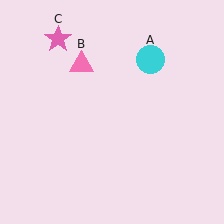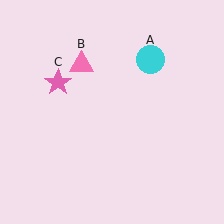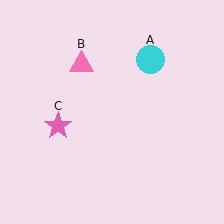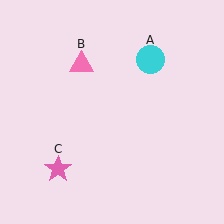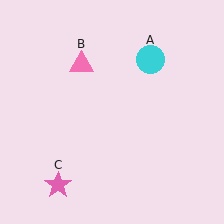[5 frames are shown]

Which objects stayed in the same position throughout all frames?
Cyan circle (object A) and pink triangle (object B) remained stationary.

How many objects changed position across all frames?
1 object changed position: pink star (object C).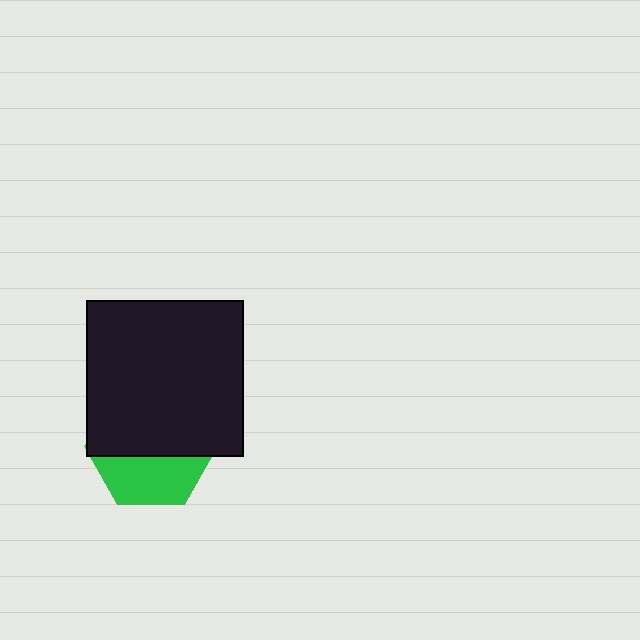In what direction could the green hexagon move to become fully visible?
The green hexagon could move down. That would shift it out from behind the black square entirely.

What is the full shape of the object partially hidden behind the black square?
The partially hidden object is a green hexagon.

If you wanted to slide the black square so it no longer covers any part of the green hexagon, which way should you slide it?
Slide it up — that is the most direct way to separate the two shapes.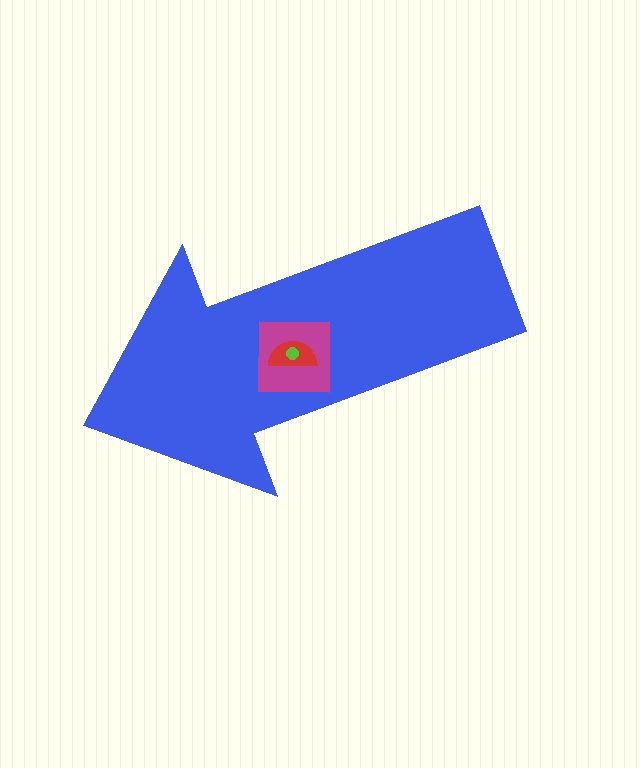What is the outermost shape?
The blue arrow.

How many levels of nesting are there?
4.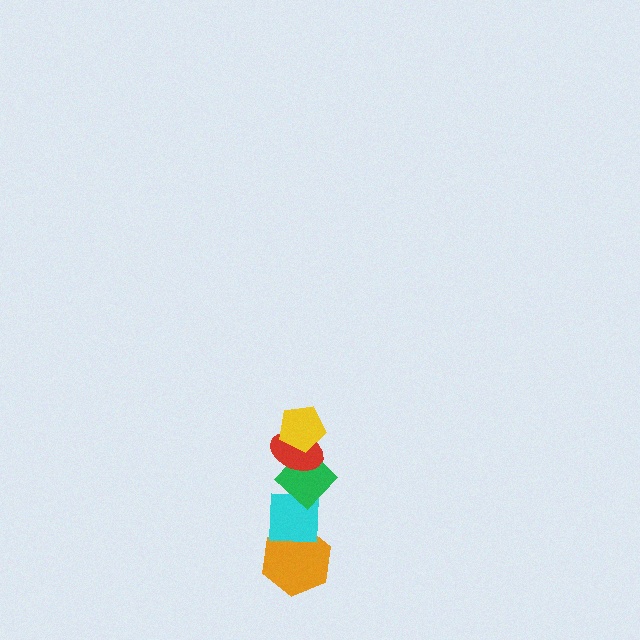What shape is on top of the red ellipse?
The yellow pentagon is on top of the red ellipse.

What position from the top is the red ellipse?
The red ellipse is 2nd from the top.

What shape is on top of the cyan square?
The green diamond is on top of the cyan square.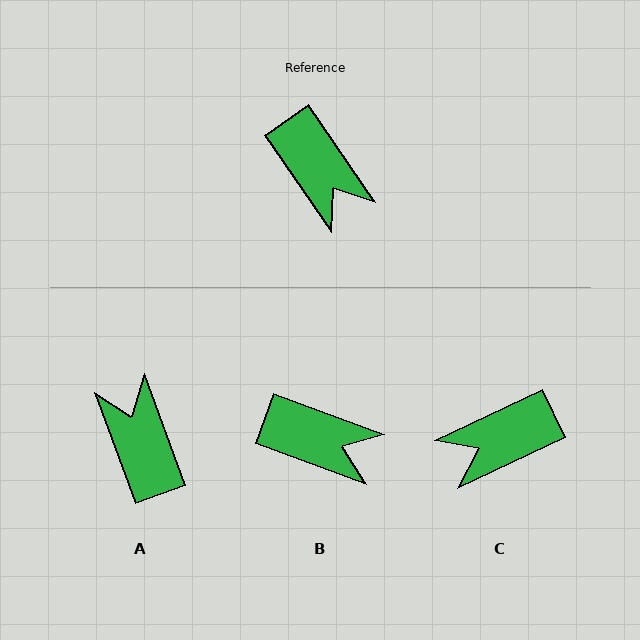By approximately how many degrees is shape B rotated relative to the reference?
Approximately 35 degrees counter-clockwise.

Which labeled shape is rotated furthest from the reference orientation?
A, about 166 degrees away.